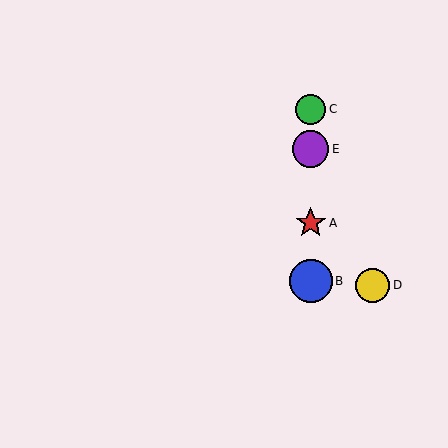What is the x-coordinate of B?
Object B is at x≈311.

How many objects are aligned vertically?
4 objects (A, B, C, E) are aligned vertically.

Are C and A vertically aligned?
Yes, both are at x≈311.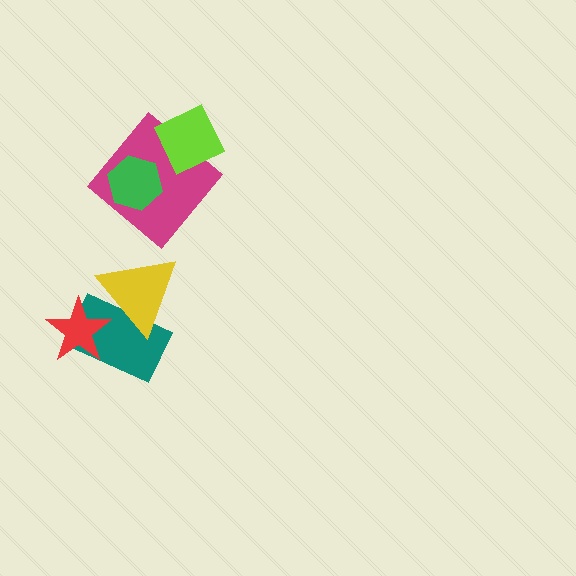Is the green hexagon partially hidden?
No, no other shape covers it.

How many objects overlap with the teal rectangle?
2 objects overlap with the teal rectangle.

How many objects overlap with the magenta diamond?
2 objects overlap with the magenta diamond.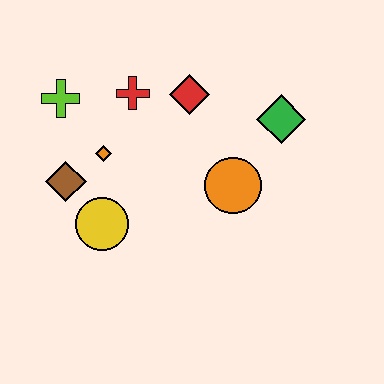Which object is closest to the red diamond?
The red cross is closest to the red diamond.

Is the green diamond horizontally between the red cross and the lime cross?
No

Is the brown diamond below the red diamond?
Yes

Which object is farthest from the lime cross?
The green diamond is farthest from the lime cross.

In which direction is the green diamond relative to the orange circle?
The green diamond is above the orange circle.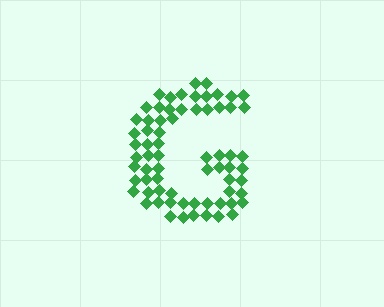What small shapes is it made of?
It is made of small diamonds.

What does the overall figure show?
The overall figure shows the letter G.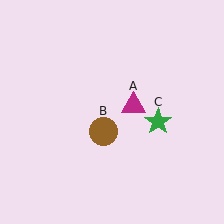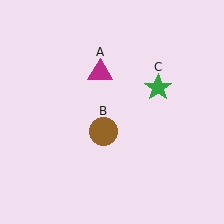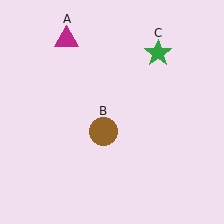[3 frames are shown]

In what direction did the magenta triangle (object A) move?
The magenta triangle (object A) moved up and to the left.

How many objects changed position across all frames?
2 objects changed position: magenta triangle (object A), green star (object C).